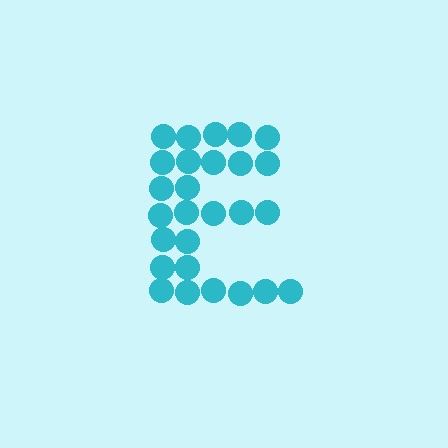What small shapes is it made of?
It is made of small circles.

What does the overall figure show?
The overall figure shows the letter E.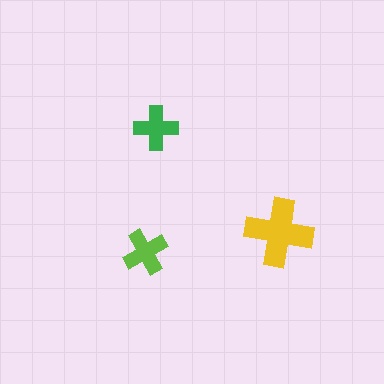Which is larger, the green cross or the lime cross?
The lime one.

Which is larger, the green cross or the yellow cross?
The yellow one.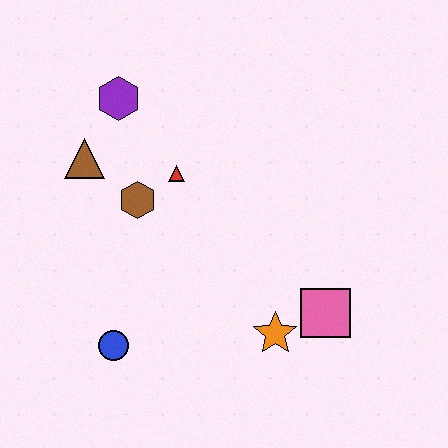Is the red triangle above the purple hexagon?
No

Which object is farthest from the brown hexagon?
The pink square is farthest from the brown hexagon.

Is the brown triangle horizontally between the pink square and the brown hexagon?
No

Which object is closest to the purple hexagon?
The brown triangle is closest to the purple hexagon.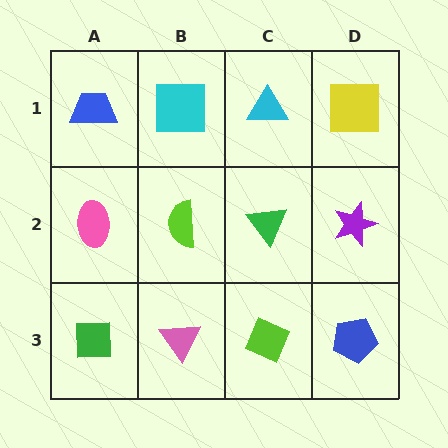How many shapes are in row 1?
4 shapes.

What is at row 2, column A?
A pink ellipse.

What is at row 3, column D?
A blue pentagon.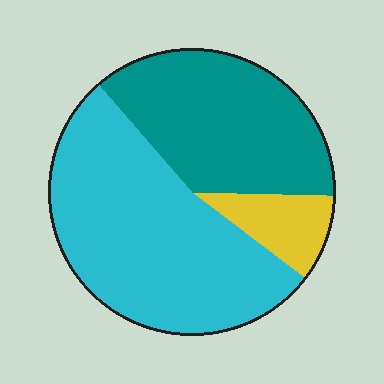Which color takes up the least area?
Yellow, at roughly 10%.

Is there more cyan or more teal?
Cyan.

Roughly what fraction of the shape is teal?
Teal covers about 35% of the shape.